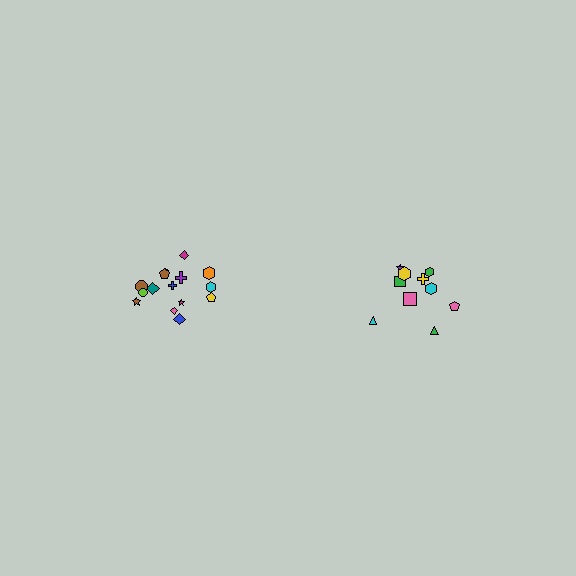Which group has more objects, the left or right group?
The left group.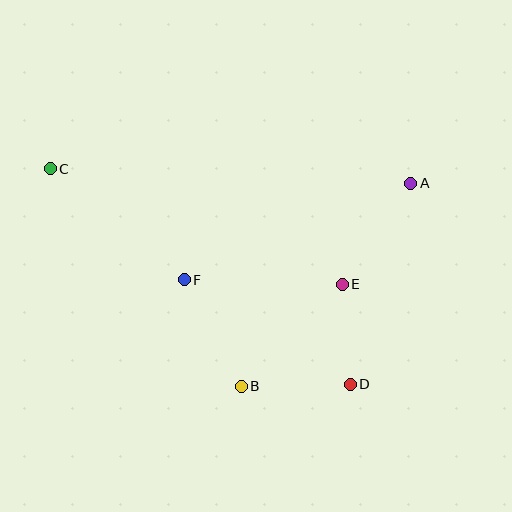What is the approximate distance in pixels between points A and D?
The distance between A and D is approximately 210 pixels.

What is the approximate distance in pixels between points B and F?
The distance between B and F is approximately 121 pixels.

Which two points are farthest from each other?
Points C and D are farthest from each other.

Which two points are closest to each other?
Points D and E are closest to each other.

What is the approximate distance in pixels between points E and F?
The distance between E and F is approximately 158 pixels.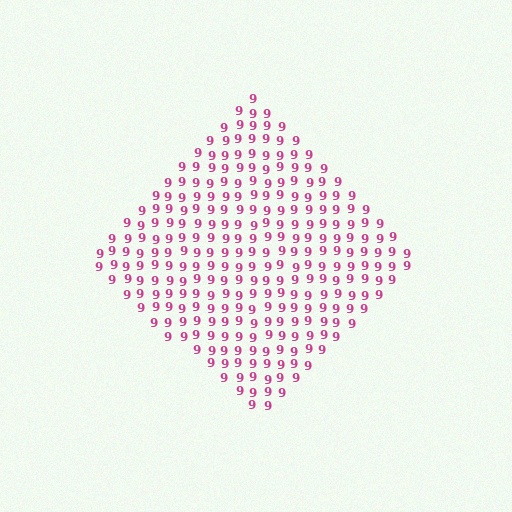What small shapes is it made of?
It is made of small digit 9's.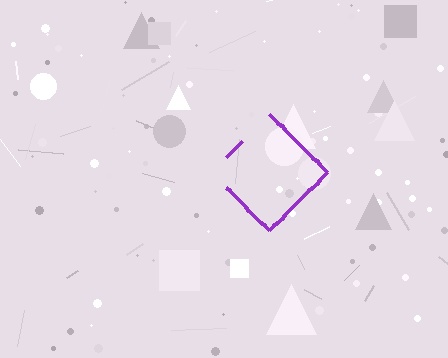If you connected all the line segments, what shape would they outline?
They would outline a diamond.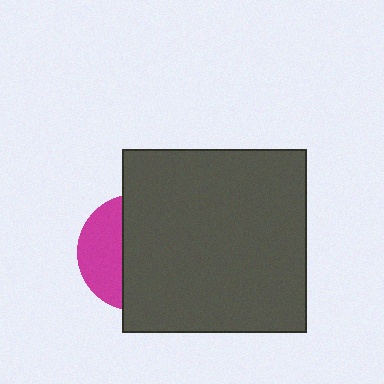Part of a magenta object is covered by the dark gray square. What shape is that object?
It is a circle.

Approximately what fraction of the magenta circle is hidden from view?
Roughly 65% of the magenta circle is hidden behind the dark gray square.